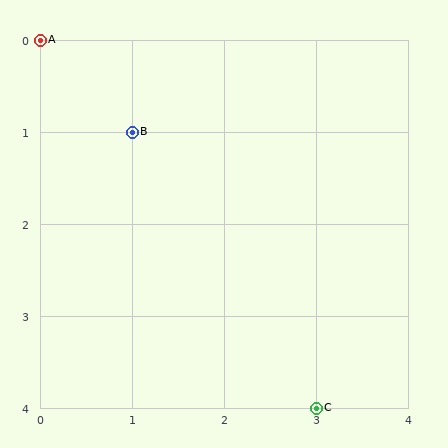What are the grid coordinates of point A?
Point A is at grid coordinates (0, 0).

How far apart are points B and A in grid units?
Points B and A are 1 column and 1 row apart (about 1.4 grid units diagonally).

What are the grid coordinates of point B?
Point B is at grid coordinates (1, 1).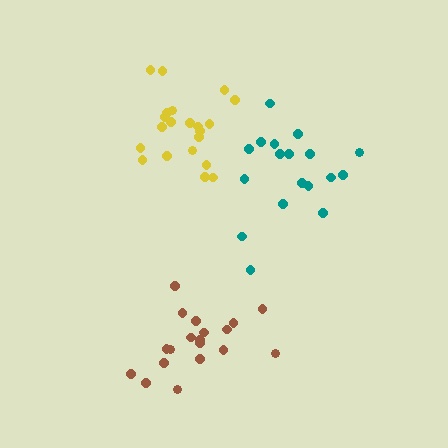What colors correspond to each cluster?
The clusters are colored: yellow, brown, teal.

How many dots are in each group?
Group 1: 21 dots, Group 2: 19 dots, Group 3: 18 dots (58 total).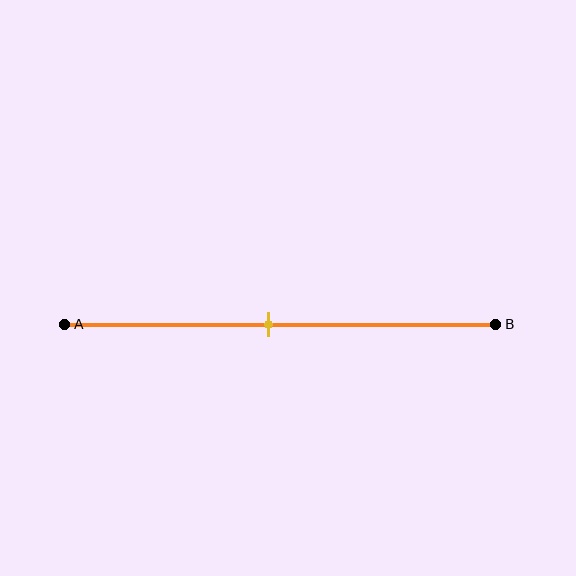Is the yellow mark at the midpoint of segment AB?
Yes, the mark is approximately at the midpoint.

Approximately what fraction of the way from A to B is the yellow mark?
The yellow mark is approximately 45% of the way from A to B.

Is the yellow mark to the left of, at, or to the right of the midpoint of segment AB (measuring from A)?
The yellow mark is approximately at the midpoint of segment AB.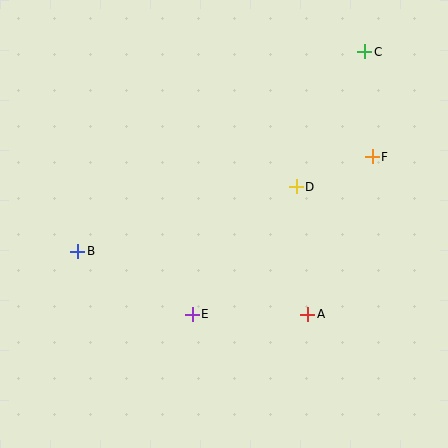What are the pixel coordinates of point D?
Point D is at (296, 187).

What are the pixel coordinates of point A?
Point A is at (308, 314).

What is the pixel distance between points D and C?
The distance between D and C is 151 pixels.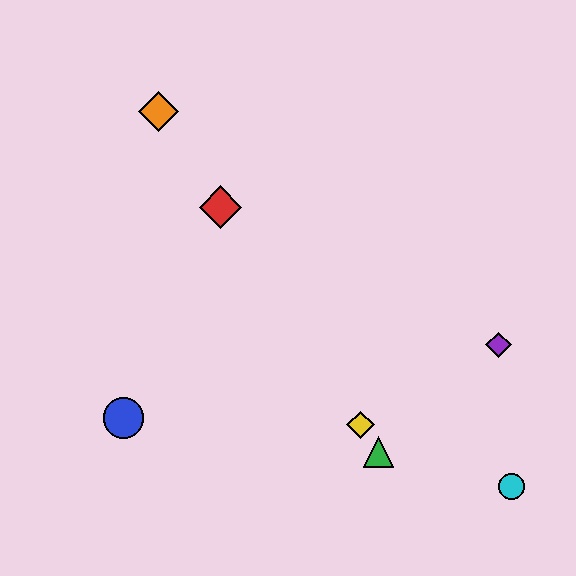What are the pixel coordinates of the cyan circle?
The cyan circle is at (512, 486).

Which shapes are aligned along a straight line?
The red diamond, the green triangle, the yellow diamond, the orange diamond are aligned along a straight line.